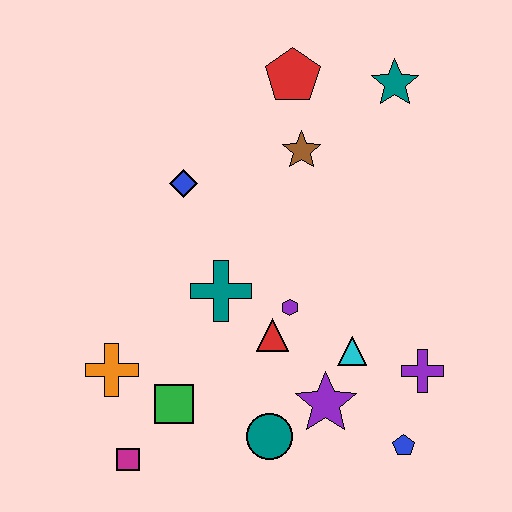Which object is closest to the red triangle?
The purple hexagon is closest to the red triangle.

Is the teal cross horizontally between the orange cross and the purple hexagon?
Yes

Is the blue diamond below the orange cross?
No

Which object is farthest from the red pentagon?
The magenta square is farthest from the red pentagon.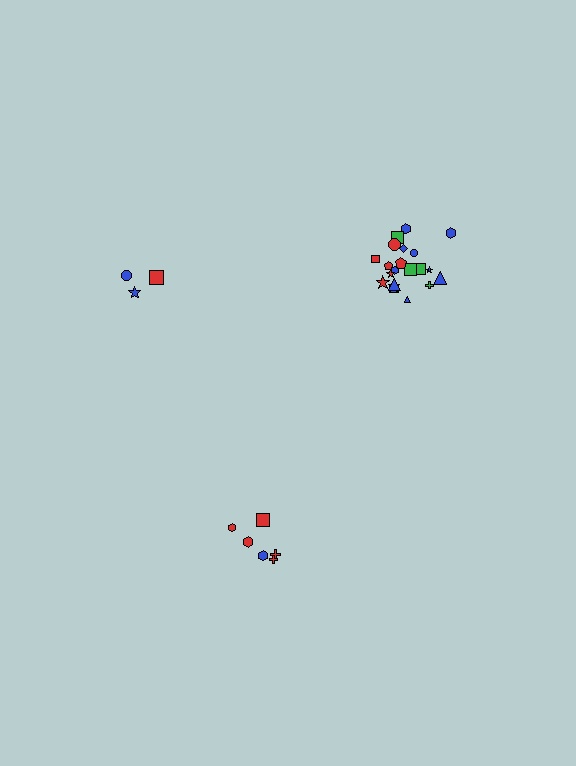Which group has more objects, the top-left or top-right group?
The top-right group.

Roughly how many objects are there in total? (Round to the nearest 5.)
Roughly 30 objects in total.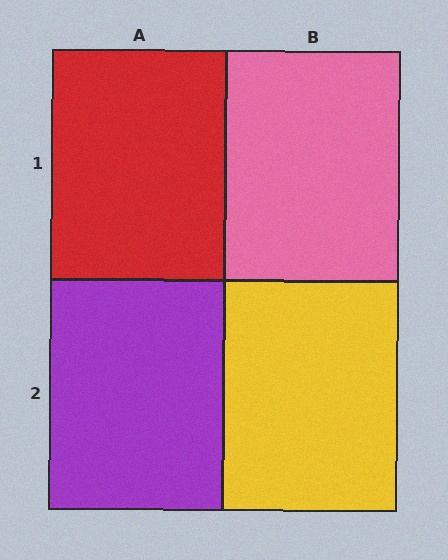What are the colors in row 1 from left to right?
Red, pink.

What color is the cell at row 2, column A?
Purple.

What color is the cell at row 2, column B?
Yellow.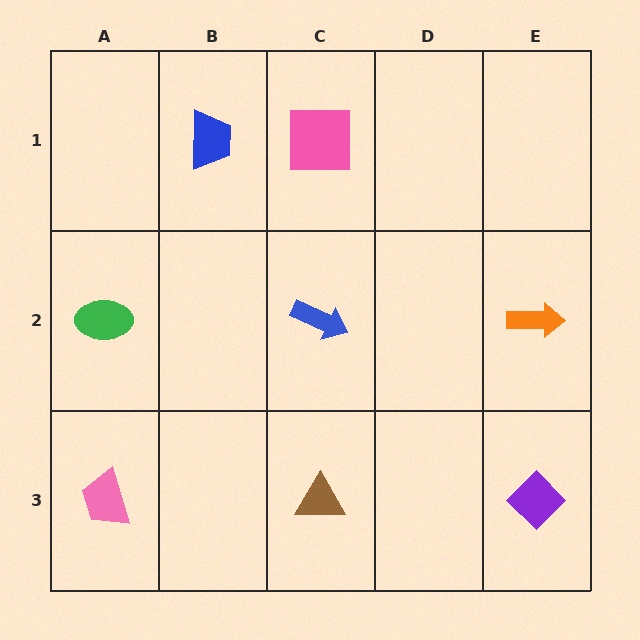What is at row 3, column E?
A purple diamond.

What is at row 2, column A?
A green ellipse.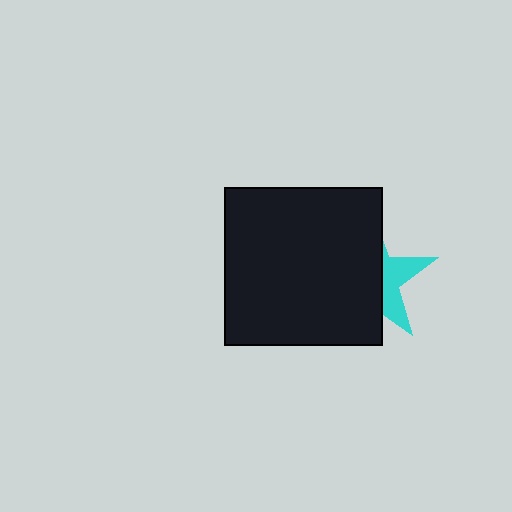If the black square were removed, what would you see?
You would see the complete cyan star.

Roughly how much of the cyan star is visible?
A small part of it is visible (roughly 33%).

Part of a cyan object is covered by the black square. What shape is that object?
It is a star.